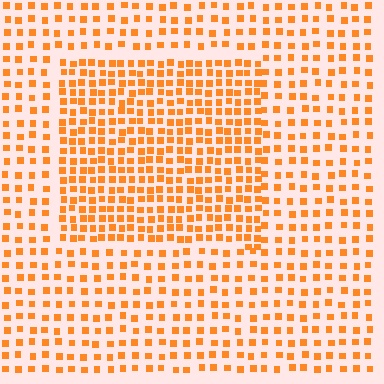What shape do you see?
I see a rectangle.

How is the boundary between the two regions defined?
The boundary is defined by a change in element density (approximately 1.8x ratio). All elements are the same color, size, and shape.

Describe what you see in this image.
The image contains small orange elements arranged at two different densities. A rectangle-shaped region is visible where the elements are more densely packed than the surrounding area.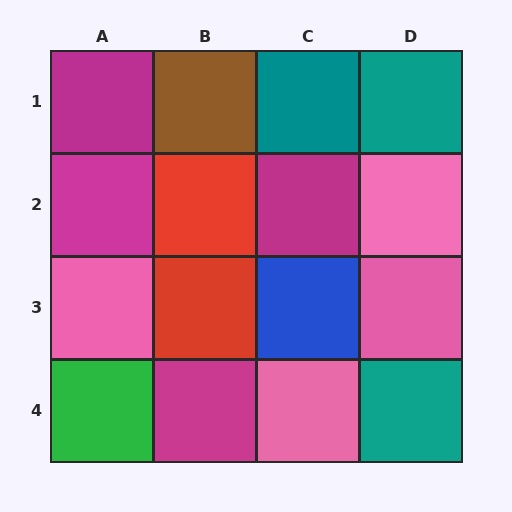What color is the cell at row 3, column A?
Pink.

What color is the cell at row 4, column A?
Green.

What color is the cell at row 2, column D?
Pink.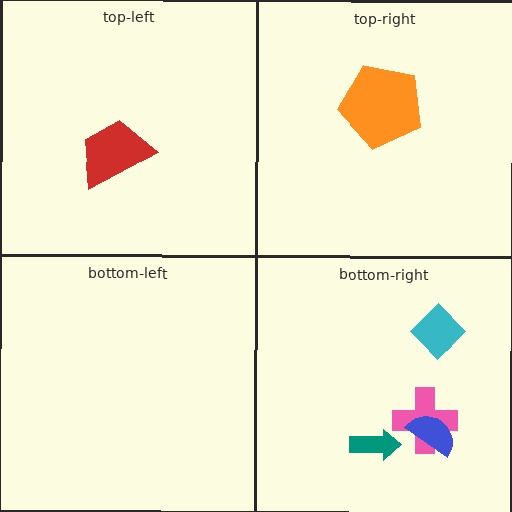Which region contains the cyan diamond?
The bottom-right region.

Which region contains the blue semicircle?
The bottom-right region.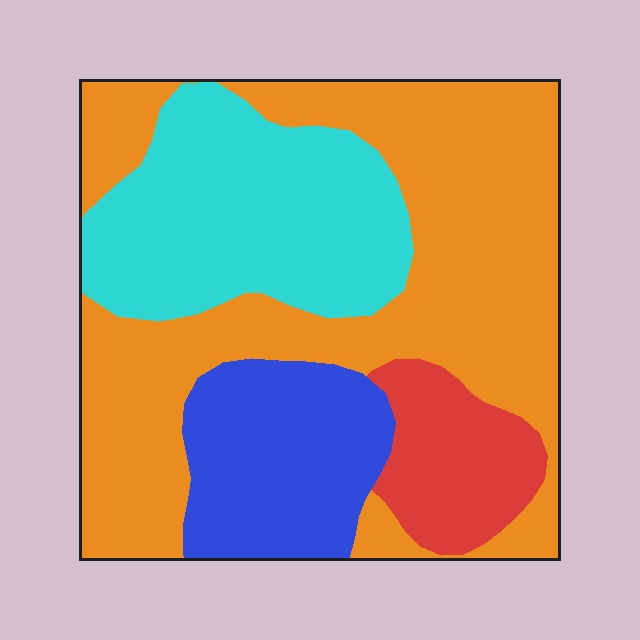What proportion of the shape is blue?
Blue covers about 15% of the shape.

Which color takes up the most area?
Orange, at roughly 50%.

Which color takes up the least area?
Red, at roughly 10%.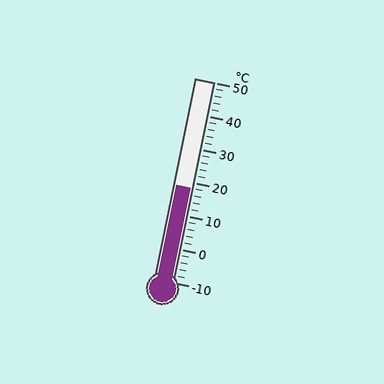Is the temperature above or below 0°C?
The temperature is above 0°C.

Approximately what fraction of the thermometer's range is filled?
The thermometer is filled to approximately 45% of its range.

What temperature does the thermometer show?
The thermometer shows approximately 18°C.